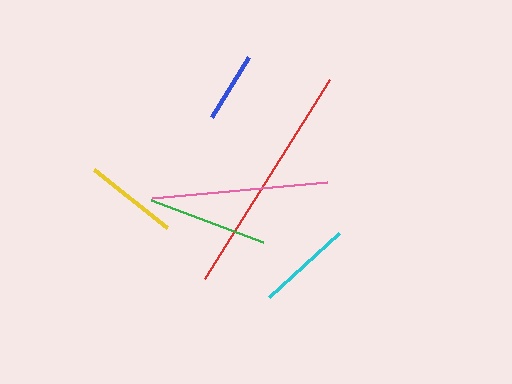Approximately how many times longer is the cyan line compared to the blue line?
The cyan line is approximately 1.3 times the length of the blue line.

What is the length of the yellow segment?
The yellow segment is approximately 93 pixels long.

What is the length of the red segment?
The red segment is approximately 235 pixels long.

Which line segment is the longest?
The red line is the longest at approximately 235 pixels.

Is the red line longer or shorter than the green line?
The red line is longer than the green line.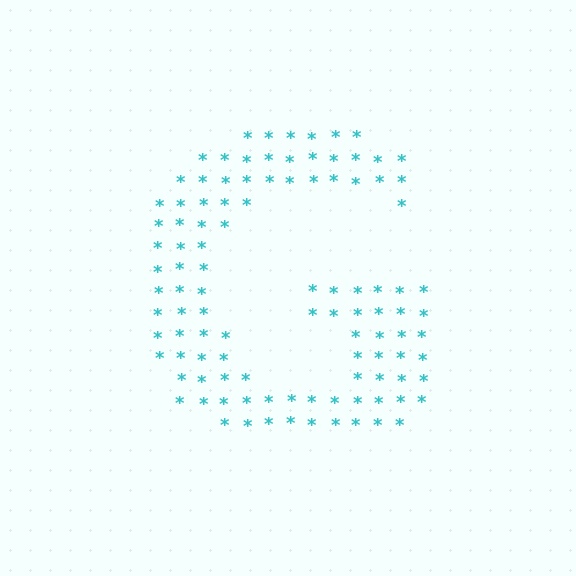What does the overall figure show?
The overall figure shows the letter G.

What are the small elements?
The small elements are asterisks.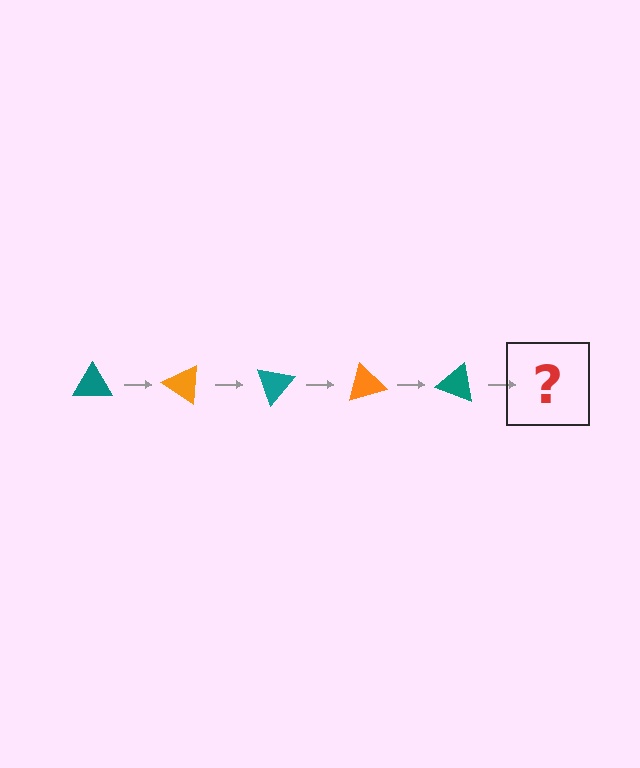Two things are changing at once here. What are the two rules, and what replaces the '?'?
The two rules are that it rotates 35 degrees each step and the color cycles through teal and orange. The '?' should be an orange triangle, rotated 175 degrees from the start.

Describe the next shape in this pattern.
It should be an orange triangle, rotated 175 degrees from the start.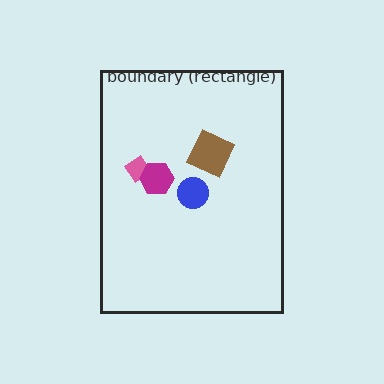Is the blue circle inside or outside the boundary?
Inside.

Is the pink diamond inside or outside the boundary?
Inside.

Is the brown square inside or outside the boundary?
Inside.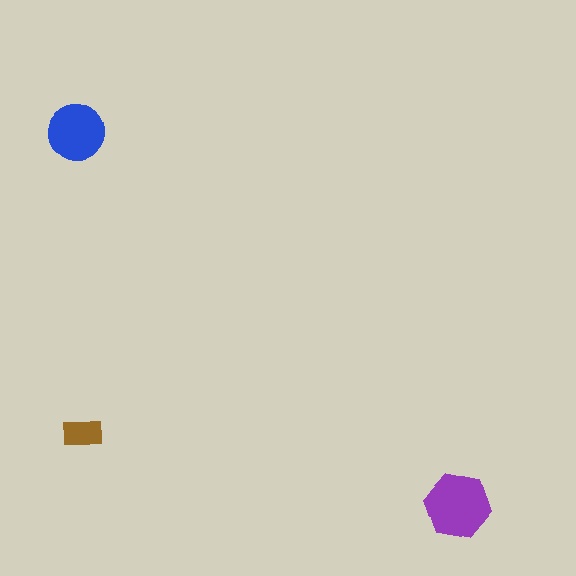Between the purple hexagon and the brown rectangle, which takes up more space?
The purple hexagon.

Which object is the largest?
The purple hexagon.